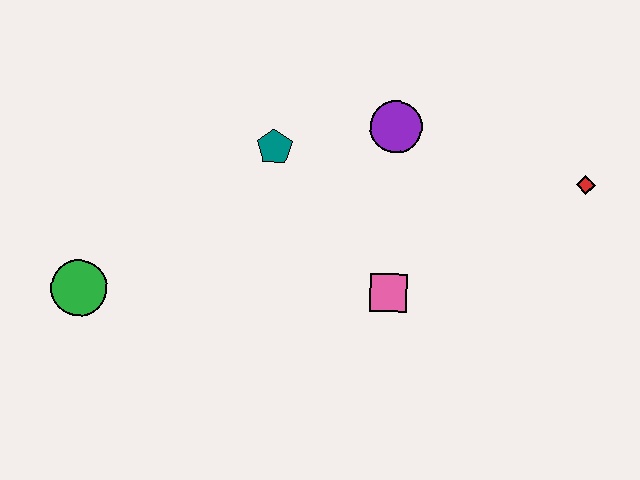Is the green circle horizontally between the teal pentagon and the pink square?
No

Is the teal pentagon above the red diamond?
Yes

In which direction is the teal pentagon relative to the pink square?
The teal pentagon is above the pink square.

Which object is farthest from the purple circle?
The green circle is farthest from the purple circle.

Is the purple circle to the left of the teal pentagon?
No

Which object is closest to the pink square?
The purple circle is closest to the pink square.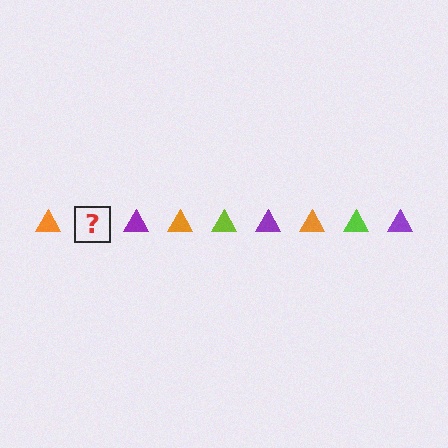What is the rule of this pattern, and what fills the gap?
The rule is that the pattern cycles through orange, lime, purple triangles. The gap should be filled with a lime triangle.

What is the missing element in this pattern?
The missing element is a lime triangle.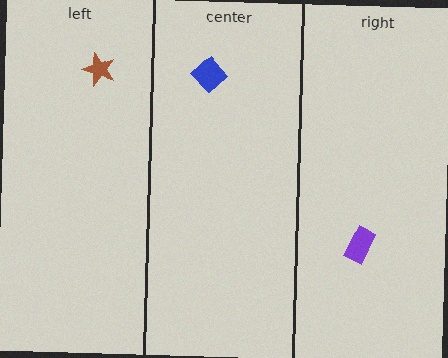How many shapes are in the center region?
1.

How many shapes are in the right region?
1.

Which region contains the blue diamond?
The center region.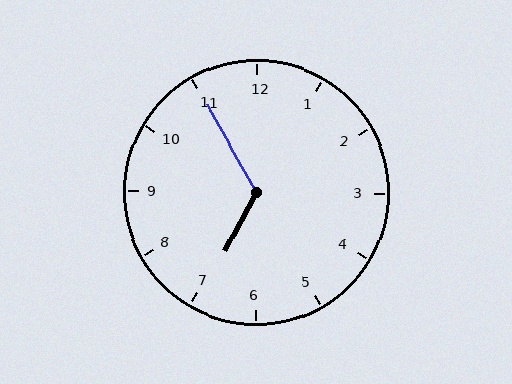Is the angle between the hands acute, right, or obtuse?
It is obtuse.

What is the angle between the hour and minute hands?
Approximately 122 degrees.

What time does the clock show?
6:55.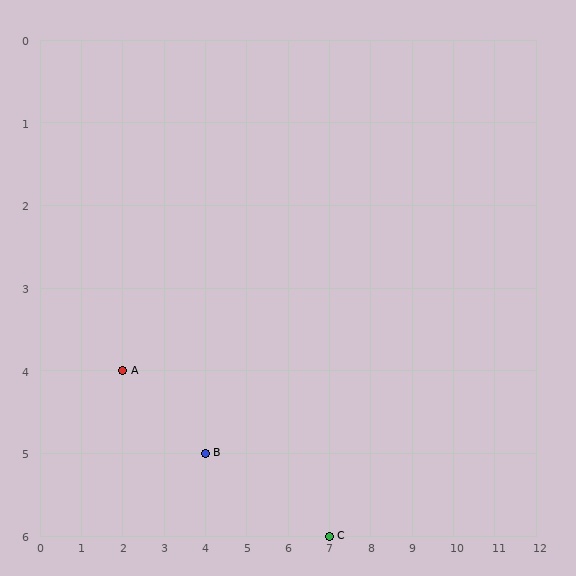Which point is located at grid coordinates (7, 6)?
Point C is at (7, 6).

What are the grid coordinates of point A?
Point A is at grid coordinates (2, 4).